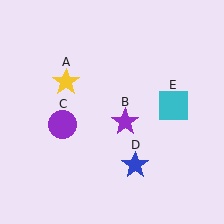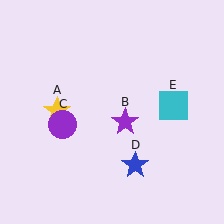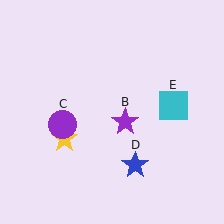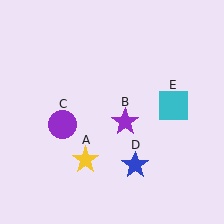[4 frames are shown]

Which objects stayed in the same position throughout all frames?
Purple star (object B) and purple circle (object C) and blue star (object D) and cyan square (object E) remained stationary.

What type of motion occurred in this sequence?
The yellow star (object A) rotated counterclockwise around the center of the scene.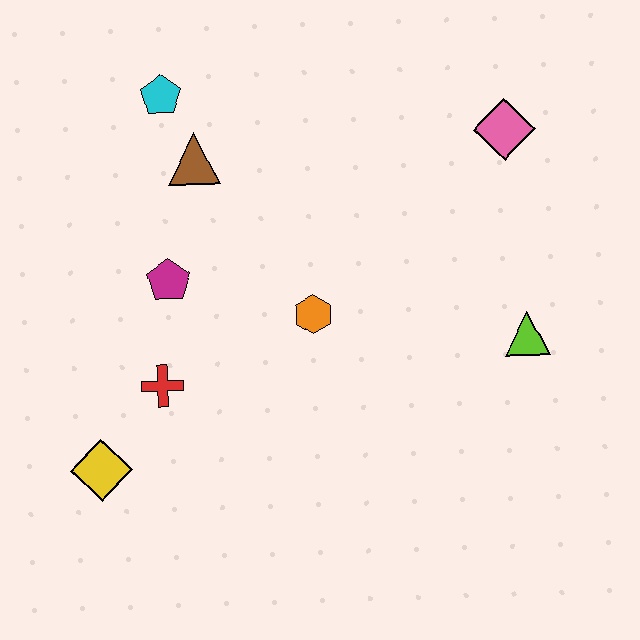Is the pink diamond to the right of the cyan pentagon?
Yes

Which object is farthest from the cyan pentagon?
The lime triangle is farthest from the cyan pentagon.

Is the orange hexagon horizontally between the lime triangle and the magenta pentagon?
Yes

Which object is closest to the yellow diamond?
The red cross is closest to the yellow diamond.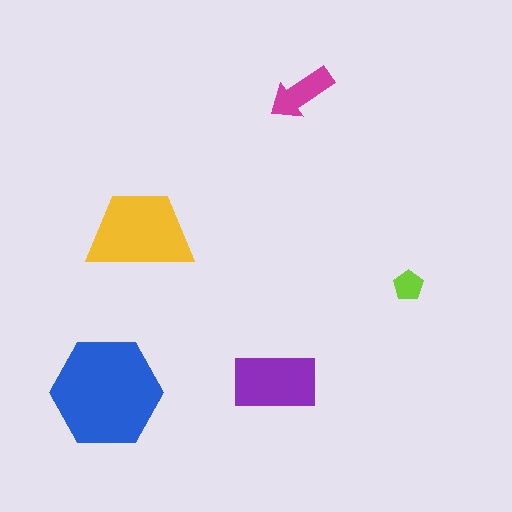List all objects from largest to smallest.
The blue hexagon, the yellow trapezoid, the purple rectangle, the magenta arrow, the lime pentagon.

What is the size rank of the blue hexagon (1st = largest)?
1st.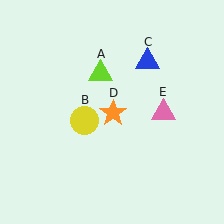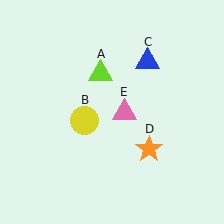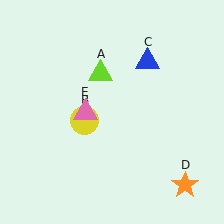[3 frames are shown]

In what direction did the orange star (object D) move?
The orange star (object D) moved down and to the right.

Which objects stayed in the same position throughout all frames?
Lime triangle (object A) and yellow circle (object B) and blue triangle (object C) remained stationary.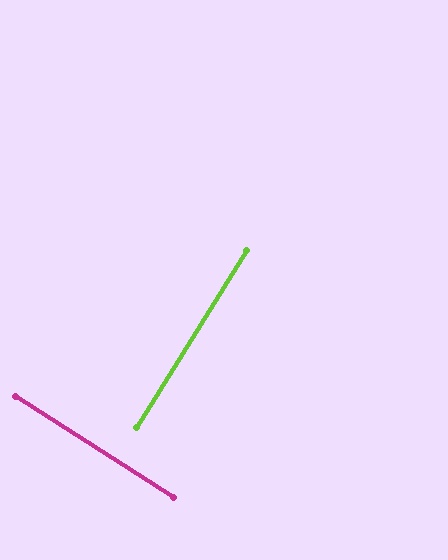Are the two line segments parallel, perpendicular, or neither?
Perpendicular — they meet at approximately 89°.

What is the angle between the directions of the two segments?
Approximately 89 degrees.